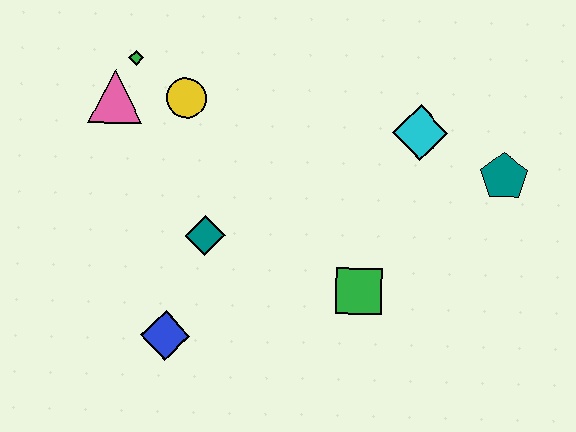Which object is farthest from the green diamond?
The teal pentagon is farthest from the green diamond.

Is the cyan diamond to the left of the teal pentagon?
Yes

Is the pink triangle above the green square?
Yes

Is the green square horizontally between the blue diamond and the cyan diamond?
Yes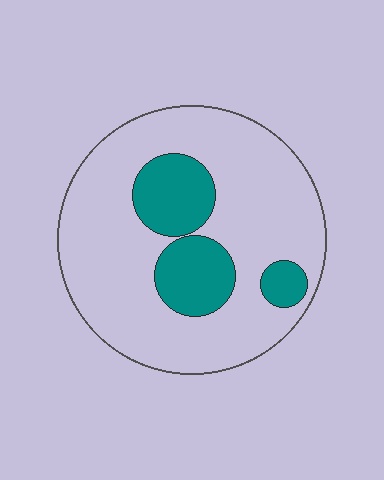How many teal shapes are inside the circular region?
3.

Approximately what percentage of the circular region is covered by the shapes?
Approximately 20%.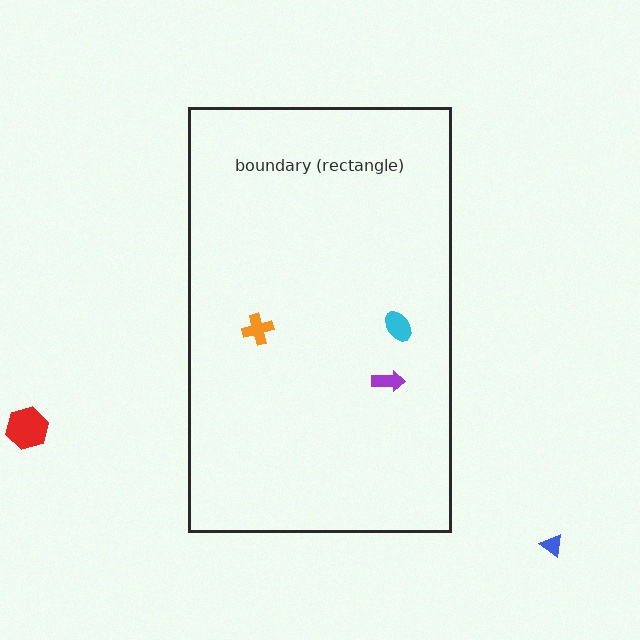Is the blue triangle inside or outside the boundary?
Outside.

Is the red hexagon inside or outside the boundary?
Outside.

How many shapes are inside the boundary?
3 inside, 2 outside.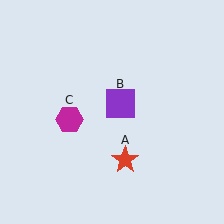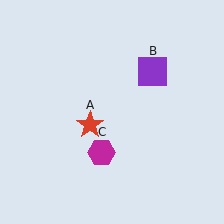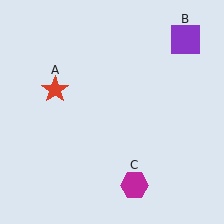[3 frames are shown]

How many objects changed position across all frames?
3 objects changed position: red star (object A), purple square (object B), magenta hexagon (object C).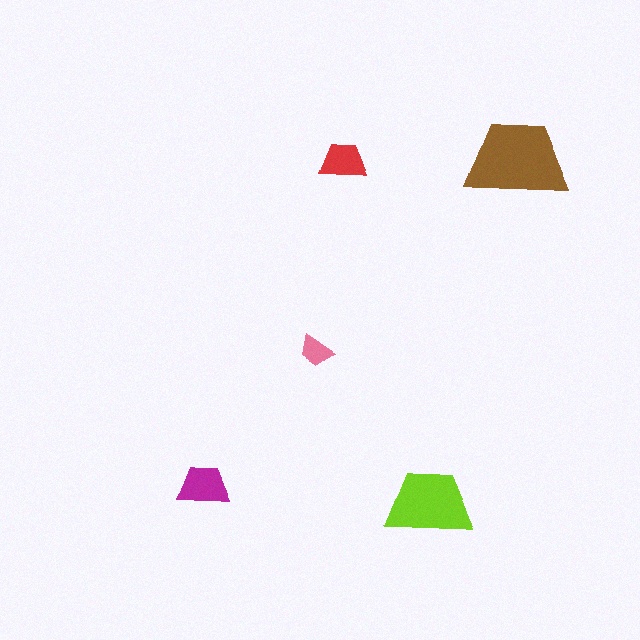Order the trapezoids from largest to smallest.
the brown one, the lime one, the magenta one, the red one, the pink one.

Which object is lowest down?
The lime trapezoid is bottommost.